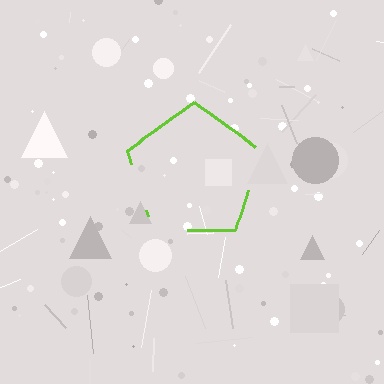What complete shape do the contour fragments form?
The contour fragments form a pentagon.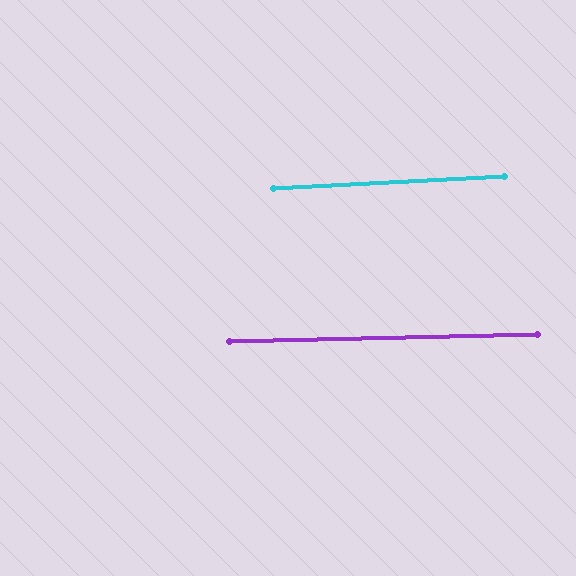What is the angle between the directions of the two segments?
Approximately 1 degree.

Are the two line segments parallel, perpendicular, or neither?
Parallel — their directions differ by only 1.5°.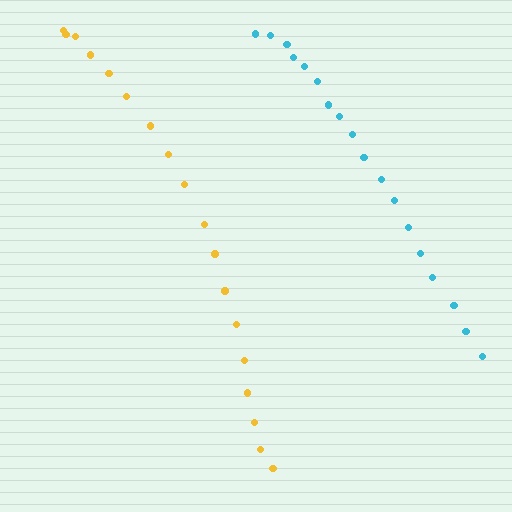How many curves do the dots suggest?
There are 2 distinct paths.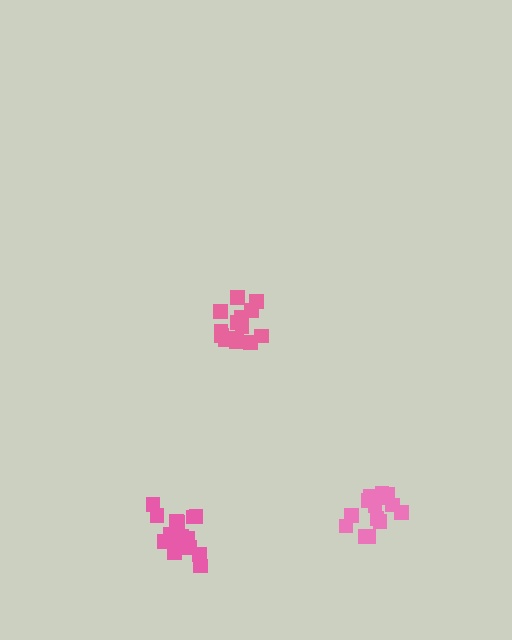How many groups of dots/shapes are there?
There are 3 groups.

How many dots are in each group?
Group 1: 14 dots, Group 2: 16 dots, Group 3: 14 dots (44 total).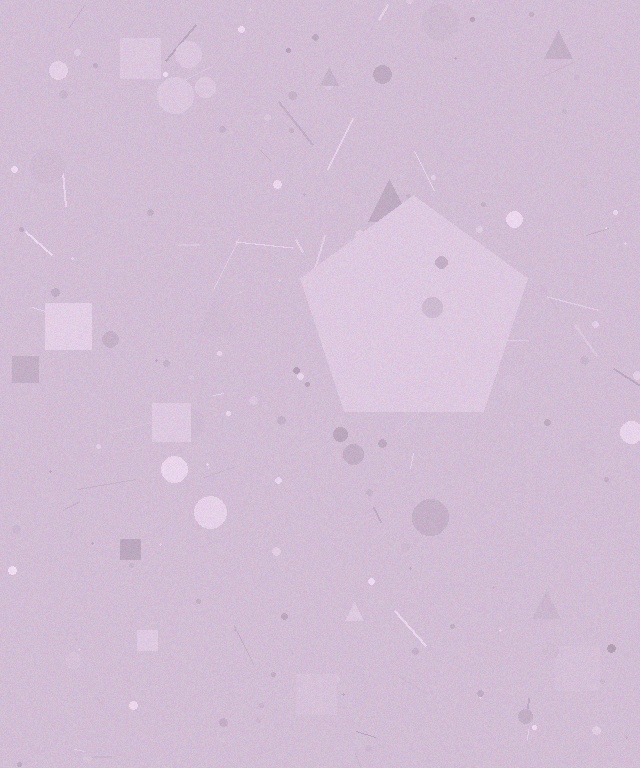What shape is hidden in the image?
A pentagon is hidden in the image.